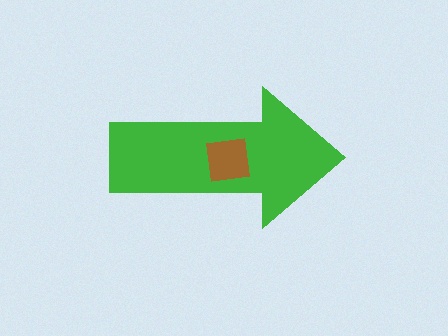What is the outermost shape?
The green arrow.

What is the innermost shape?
The brown square.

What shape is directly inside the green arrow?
The brown square.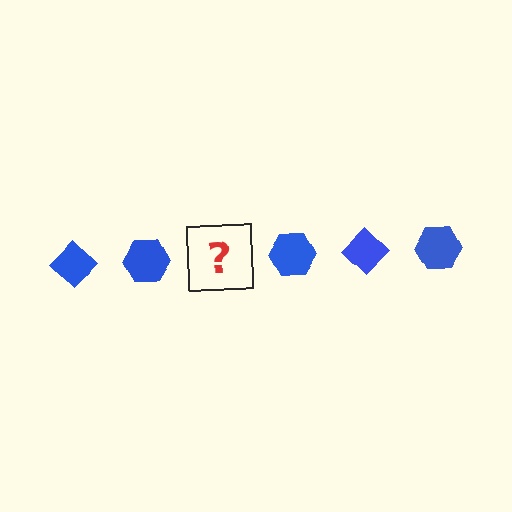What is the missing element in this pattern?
The missing element is a blue diamond.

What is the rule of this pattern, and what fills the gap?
The rule is that the pattern cycles through diamond, hexagon shapes in blue. The gap should be filled with a blue diamond.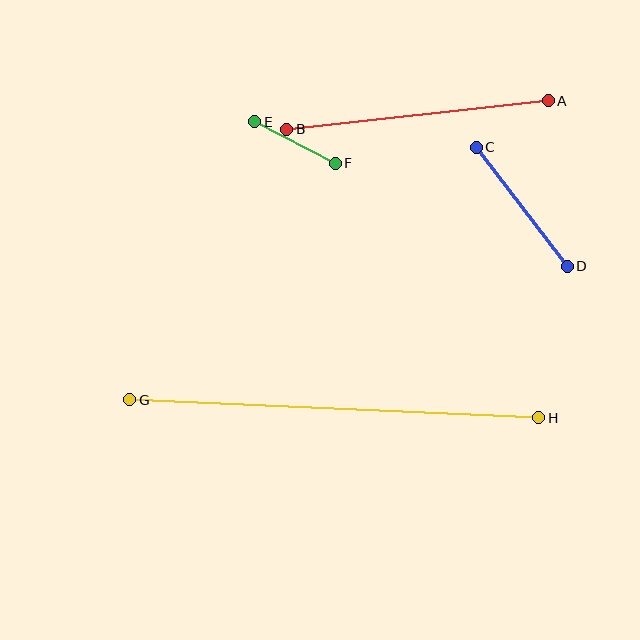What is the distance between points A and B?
The distance is approximately 263 pixels.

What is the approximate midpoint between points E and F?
The midpoint is at approximately (295, 142) pixels.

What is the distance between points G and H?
The distance is approximately 409 pixels.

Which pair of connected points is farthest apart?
Points G and H are farthest apart.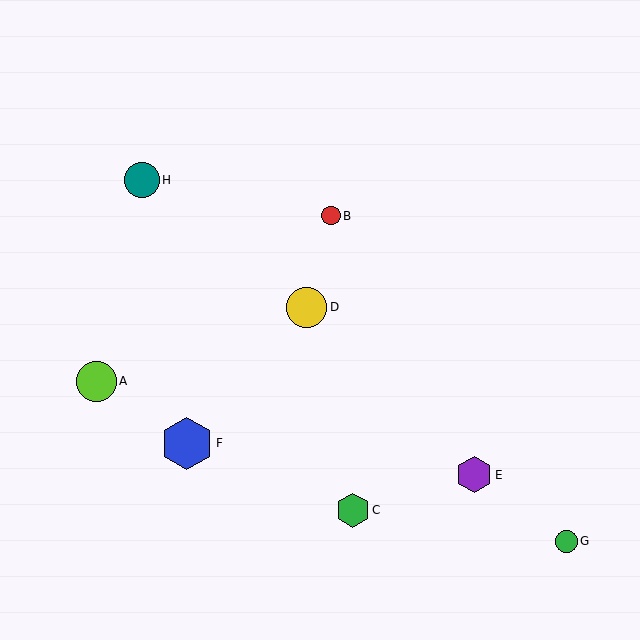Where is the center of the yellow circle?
The center of the yellow circle is at (307, 307).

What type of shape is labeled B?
Shape B is a red circle.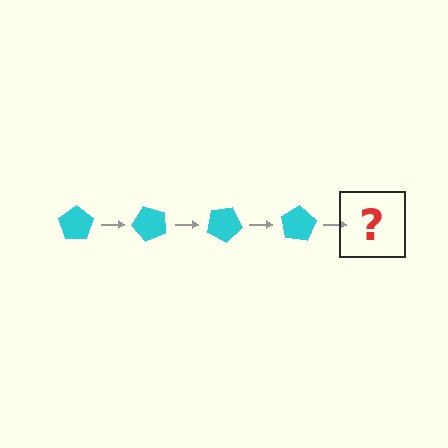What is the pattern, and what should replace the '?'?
The pattern is that the pentagon rotates 50 degrees each step. The '?' should be a cyan pentagon rotated 200 degrees.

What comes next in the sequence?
The next element should be a cyan pentagon rotated 200 degrees.